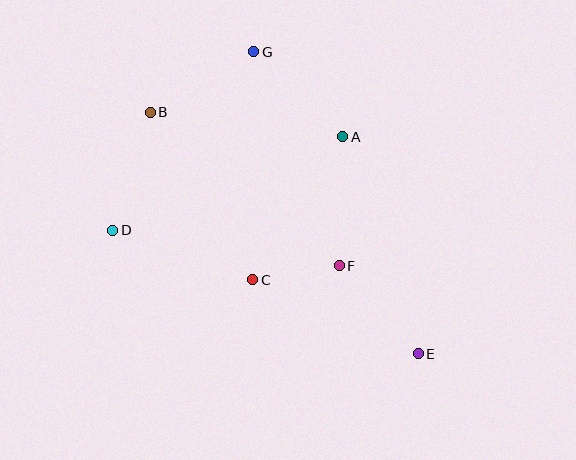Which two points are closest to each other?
Points C and F are closest to each other.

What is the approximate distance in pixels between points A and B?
The distance between A and B is approximately 194 pixels.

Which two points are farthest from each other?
Points B and E are farthest from each other.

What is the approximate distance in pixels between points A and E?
The distance between A and E is approximately 230 pixels.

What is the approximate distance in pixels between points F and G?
The distance between F and G is approximately 231 pixels.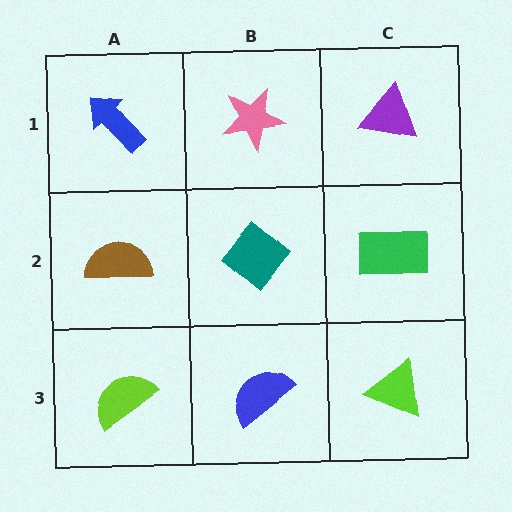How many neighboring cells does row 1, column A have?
2.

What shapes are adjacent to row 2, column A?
A blue arrow (row 1, column A), a lime semicircle (row 3, column A), a teal diamond (row 2, column B).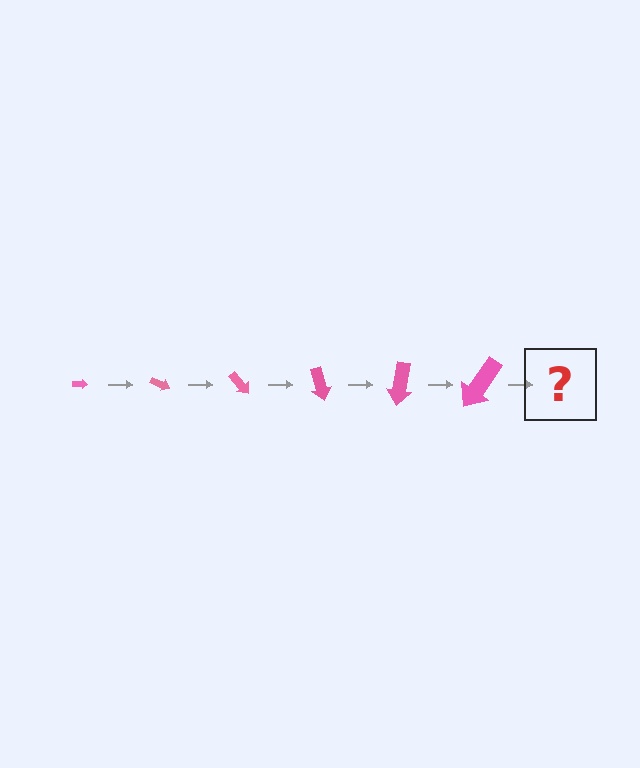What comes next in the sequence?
The next element should be an arrow, larger than the previous one and rotated 150 degrees from the start.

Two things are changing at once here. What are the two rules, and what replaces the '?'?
The two rules are that the arrow grows larger each step and it rotates 25 degrees each step. The '?' should be an arrow, larger than the previous one and rotated 150 degrees from the start.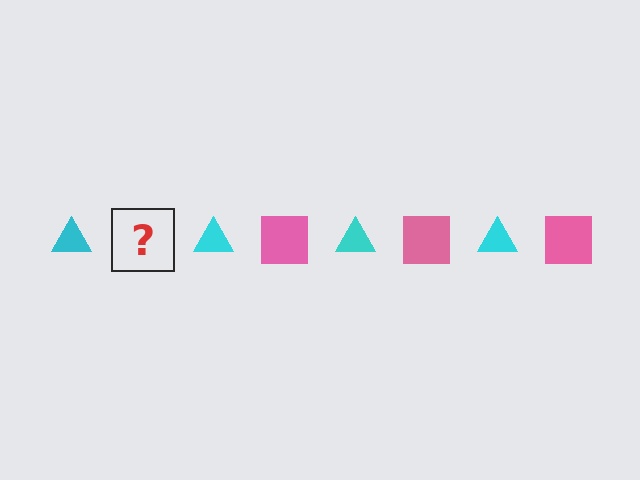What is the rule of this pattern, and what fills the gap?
The rule is that the pattern alternates between cyan triangle and pink square. The gap should be filled with a pink square.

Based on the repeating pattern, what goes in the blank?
The blank should be a pink square.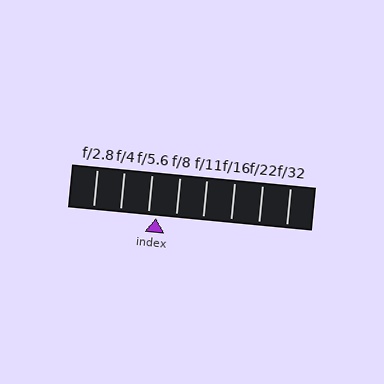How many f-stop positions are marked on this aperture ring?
There are 8 f-stop positions marked.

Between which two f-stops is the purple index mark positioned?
The index mark is between f/5.6 and f/8.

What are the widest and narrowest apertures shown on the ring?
The widest aperture shown is f/2.8 and the narrowest is f/32.